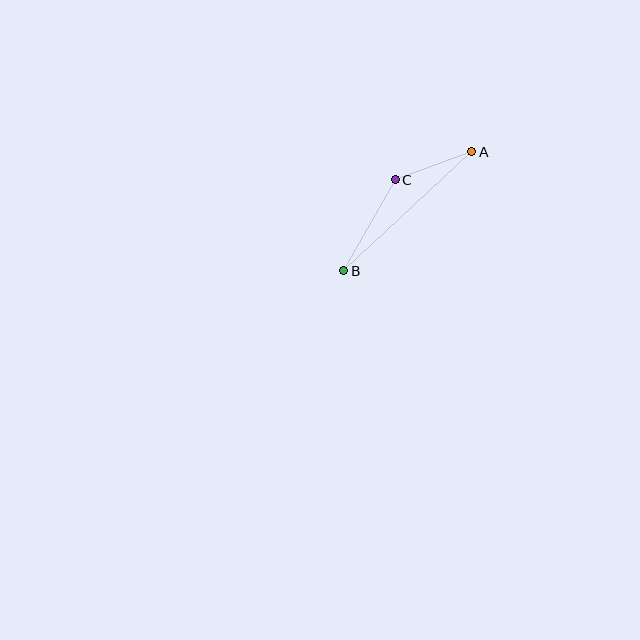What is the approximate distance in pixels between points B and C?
The distance between B and C is approximately 105 pixels.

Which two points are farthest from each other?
Points A and B are farthest from each other.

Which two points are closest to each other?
Points A and C are closest to each other.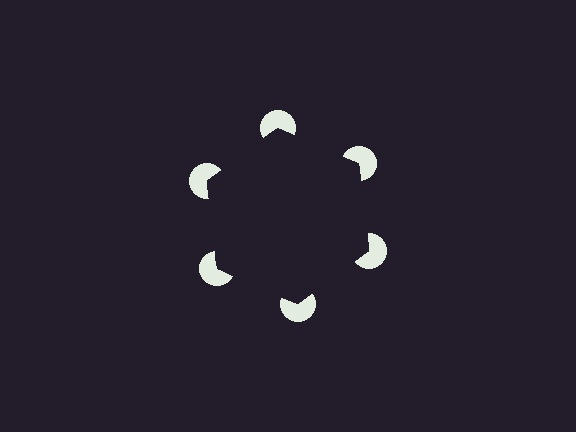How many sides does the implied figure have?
6 sides.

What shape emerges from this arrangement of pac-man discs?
An illusory hexagon — its edges are inferred from the aligned wedge cuts in the pac-man discs, not physically drawn.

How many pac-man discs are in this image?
There are 6 — one at each vertex of the illusory hexagon.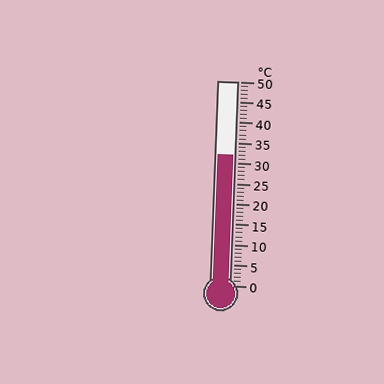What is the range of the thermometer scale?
The thermometer scale ranges from 0°C to 50°C.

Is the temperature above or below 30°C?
The temperature is above 30°C.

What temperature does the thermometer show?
The thermometer shows approximately 32°C.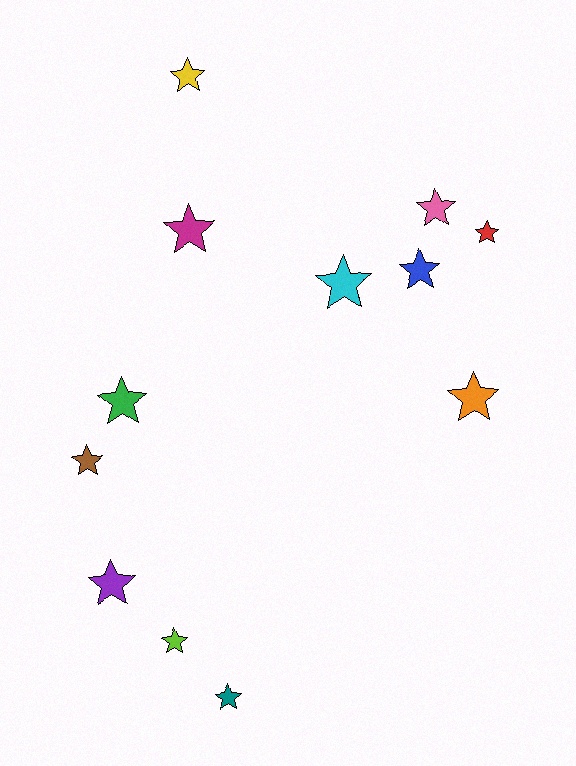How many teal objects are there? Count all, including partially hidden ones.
There is 1 teal object.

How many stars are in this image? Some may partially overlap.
There are 12 stars.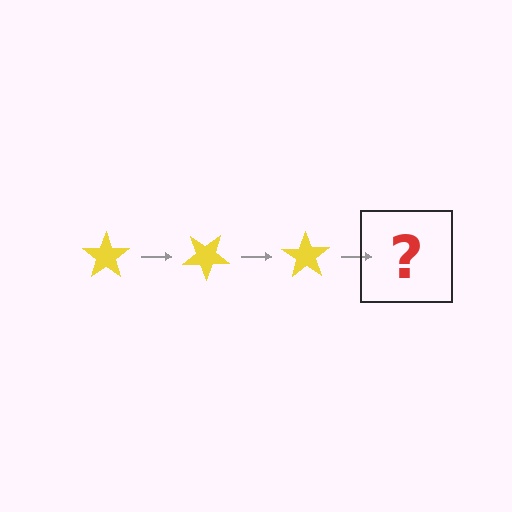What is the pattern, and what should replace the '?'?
The pattern is that the star rotates 35 degrees each step. The '?' should be a yellow star rotated 105 degrees.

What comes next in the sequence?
The next element should be a yellow star rotated 105 degrees.